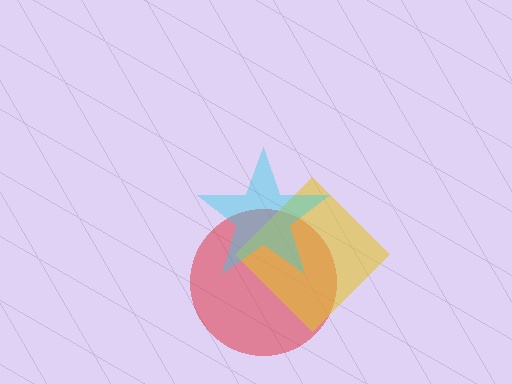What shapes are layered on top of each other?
The layered shapes are: a red circle, a yellow diamond, a cyan star.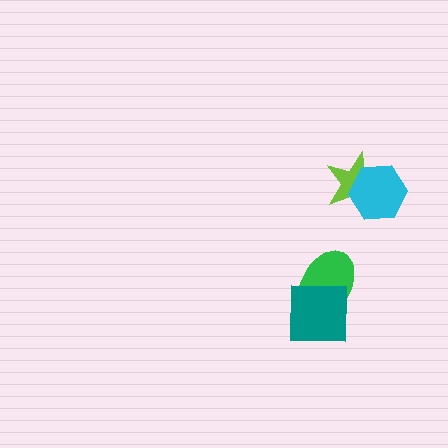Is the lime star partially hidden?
Yes, it is partially covered by another shape.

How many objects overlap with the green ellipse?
1 object overlaps with the green ellipse.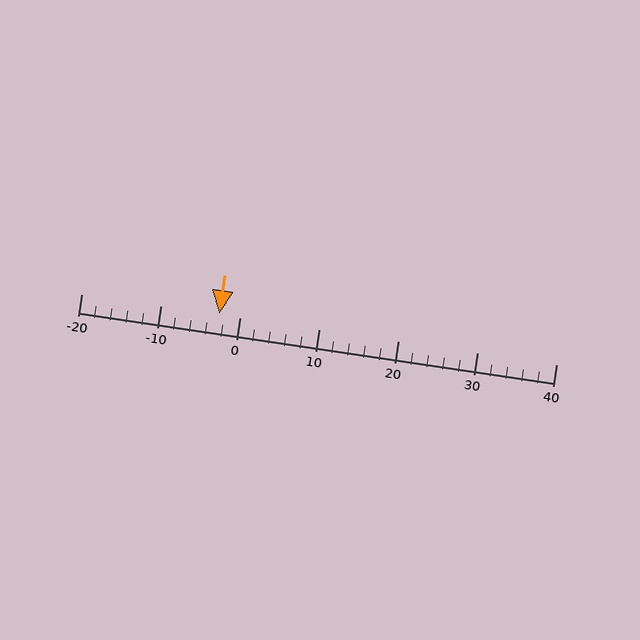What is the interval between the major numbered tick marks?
The major tick marks are spaced 10 units apart.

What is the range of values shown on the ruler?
The ruler shows values from -20 to 40.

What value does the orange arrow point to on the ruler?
The orange arrow points to approximately -3.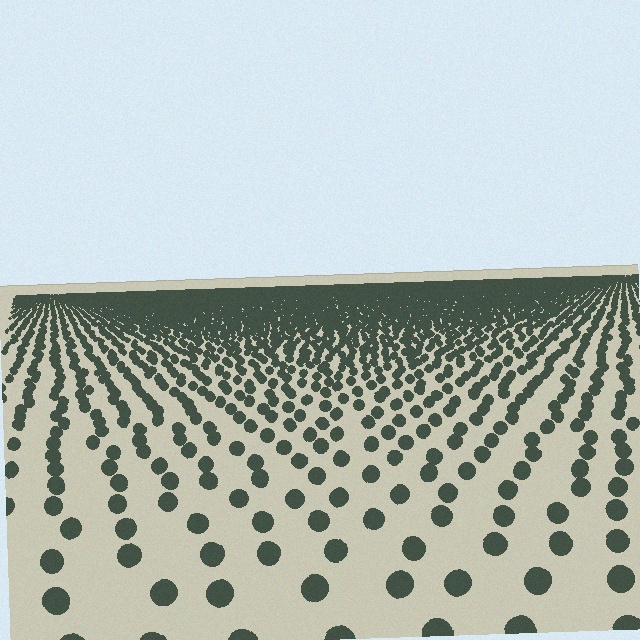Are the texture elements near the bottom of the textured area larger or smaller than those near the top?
Larger. Near the bottom, elements are closer to the viewer and appear at a bigger on-screen size.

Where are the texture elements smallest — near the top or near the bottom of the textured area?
Near the top.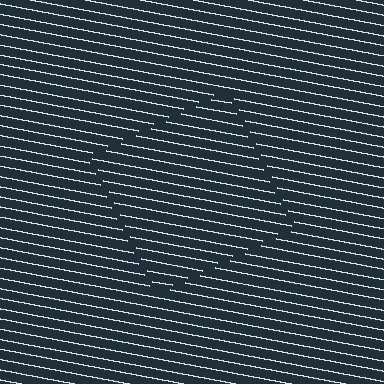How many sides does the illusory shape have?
4 sides — the line-ends trace a square.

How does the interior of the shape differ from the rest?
The interior of the shape contains the same grating, shifted by half a period — the contour is defined by the phase discontinuity where line-ends from the inner and outer gratings abut.